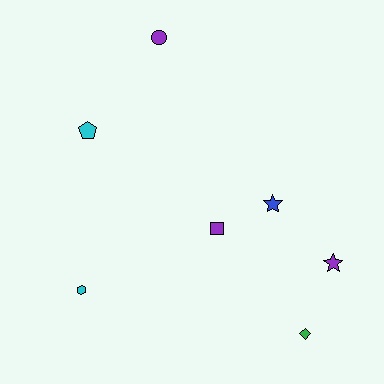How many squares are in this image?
There is 1 square.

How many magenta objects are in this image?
There are no magenta objects.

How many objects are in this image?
There are 7 objects.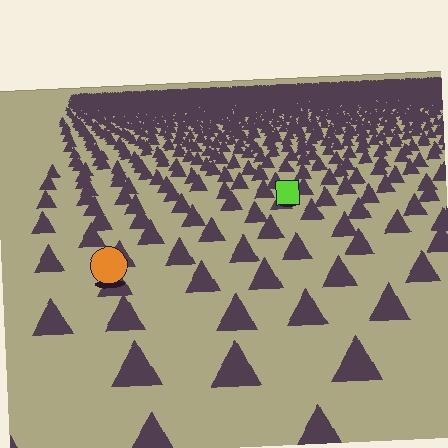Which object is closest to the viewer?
The orange circle is closest. The texture marks near it are larger and more spread out.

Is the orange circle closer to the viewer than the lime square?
Yes. The orange circle is closer — you can tell from the texture gradient: the ground texture is coarser near it.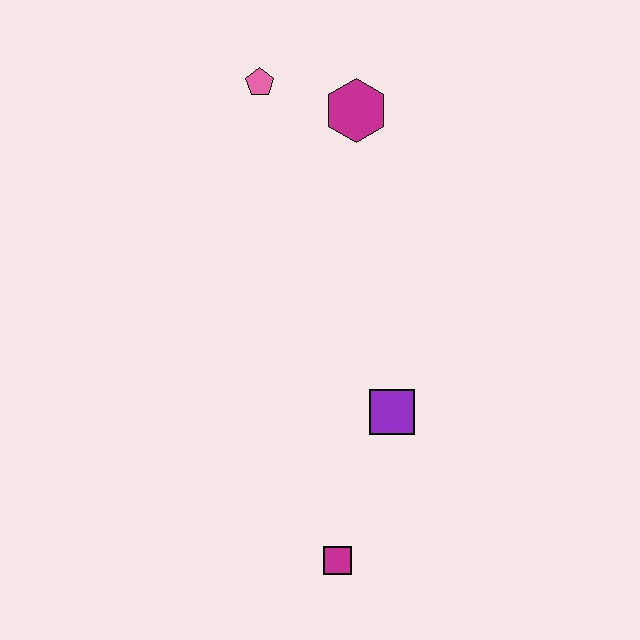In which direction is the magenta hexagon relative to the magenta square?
The magenta hexagon is above the magenta square.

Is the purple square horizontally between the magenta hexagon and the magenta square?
No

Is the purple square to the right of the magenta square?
Yes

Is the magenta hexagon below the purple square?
No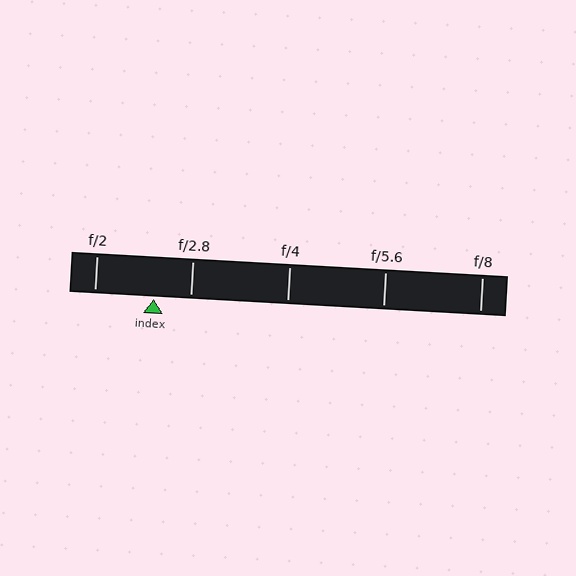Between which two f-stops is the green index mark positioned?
The index mark is between f/2 and f/2.8.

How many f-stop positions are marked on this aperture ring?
There are 5 f-stop positions marked.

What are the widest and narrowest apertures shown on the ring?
The widest aperture shown is f/2 and the narrowest is f/8.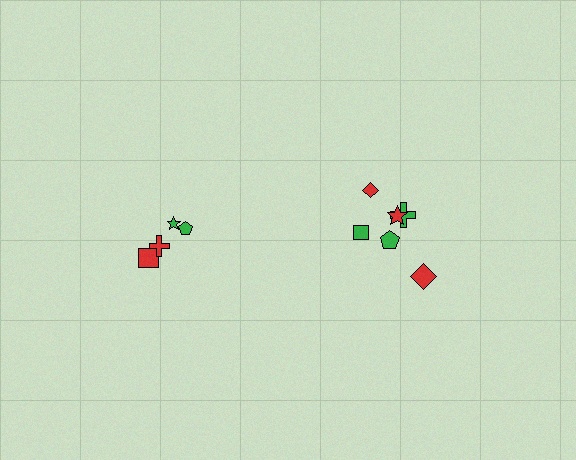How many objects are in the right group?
There are 6 objects.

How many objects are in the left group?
There are 4 objects.